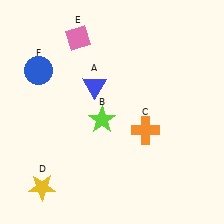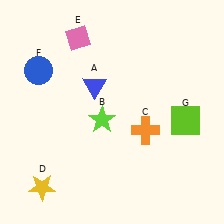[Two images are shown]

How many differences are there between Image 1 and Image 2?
There is 1 difference between the two images.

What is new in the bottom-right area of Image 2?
A lime square (G) was added in the bottom-right area of Image 2.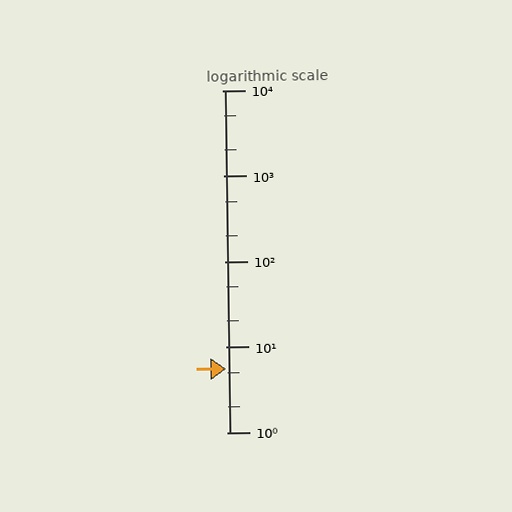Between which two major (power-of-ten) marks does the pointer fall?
The pointer is between 1 and 10.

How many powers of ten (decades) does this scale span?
The scale spans 4 decades, from 1 to 10000.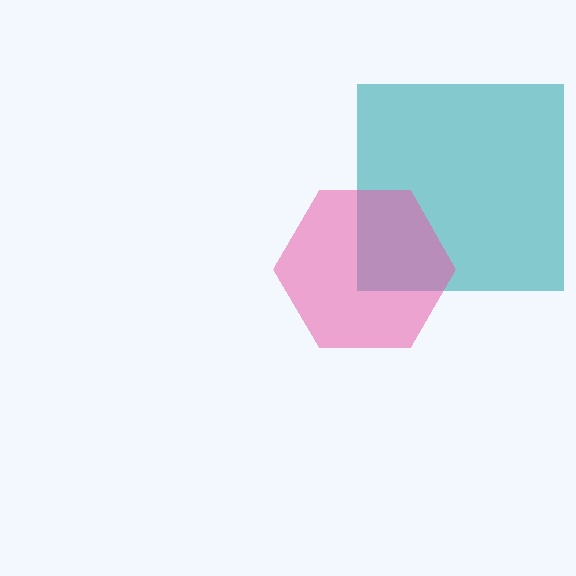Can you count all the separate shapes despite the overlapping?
Yes, there are 2 separate shapes.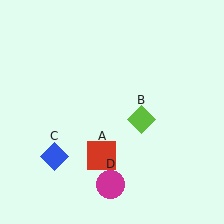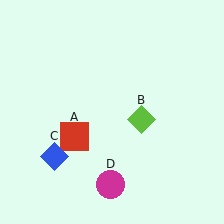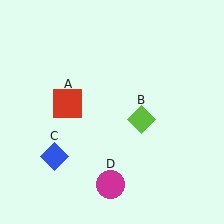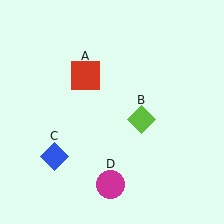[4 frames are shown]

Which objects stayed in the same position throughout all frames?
Lime diamond (object B) and blue diamond (object C) and magenta circle (object D) remained stationary.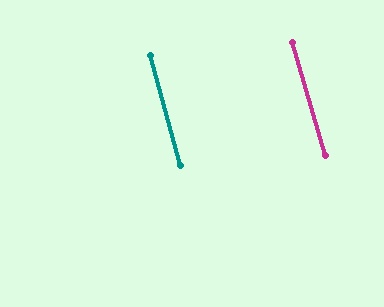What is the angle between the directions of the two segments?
Approximately 1 degree.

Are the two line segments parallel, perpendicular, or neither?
Parallel — their directions differ by only 0.9°.